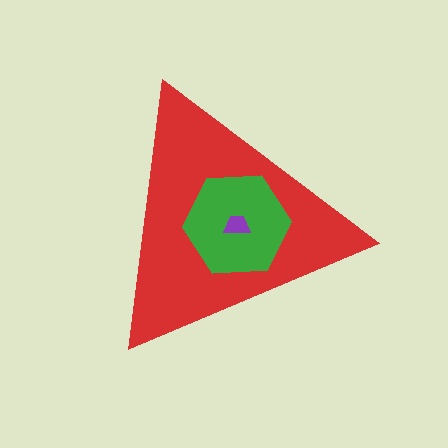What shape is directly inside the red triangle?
The green hexagon.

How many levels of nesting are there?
3.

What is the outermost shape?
The red triangle.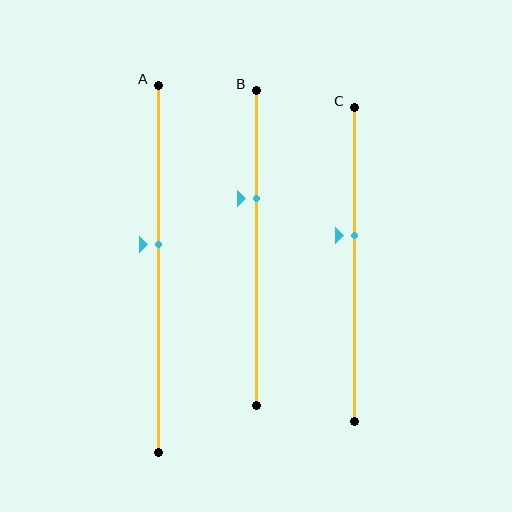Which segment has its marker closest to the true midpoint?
Segment A has its marker closest to the true midpoint.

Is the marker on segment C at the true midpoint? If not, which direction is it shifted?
No, the marker on segment C is shifted upward by about 9% of the segment length.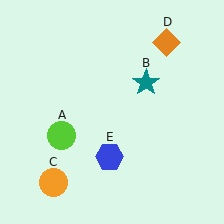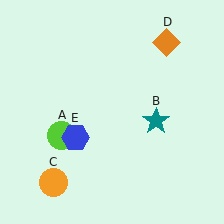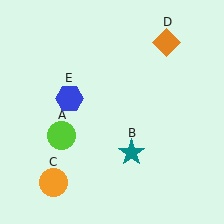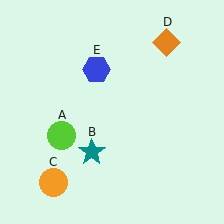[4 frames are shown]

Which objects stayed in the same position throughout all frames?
Lime circle (object A) and orange circle (object C) and orange diamond (object D) remained stationary.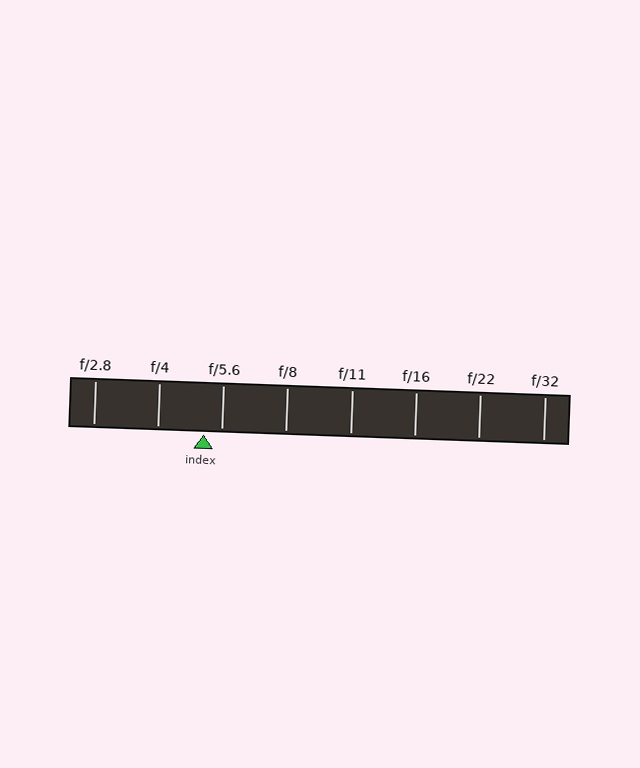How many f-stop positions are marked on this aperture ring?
There are 8 f-stop positions marked.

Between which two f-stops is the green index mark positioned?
The index mark is between f/4 and f/5.6.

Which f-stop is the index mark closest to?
The index mark is closest to f/5.6.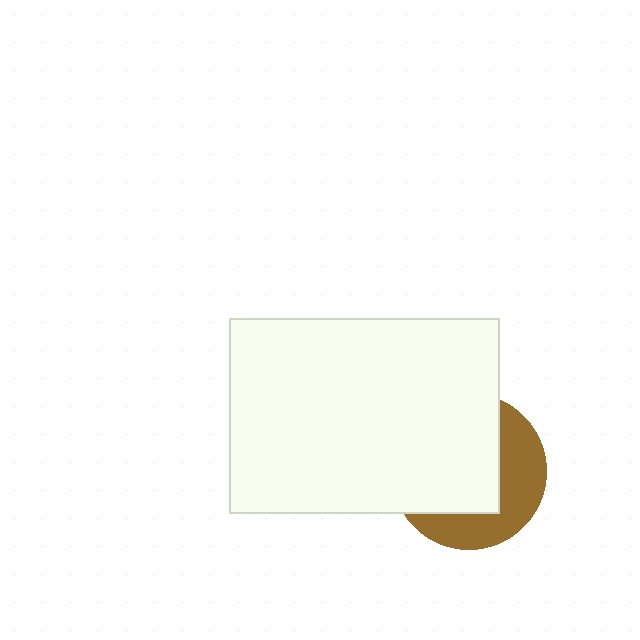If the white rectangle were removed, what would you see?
You would see the complete brown circle.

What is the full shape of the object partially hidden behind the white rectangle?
The partially hidden object is a brown circle.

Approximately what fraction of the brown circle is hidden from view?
Roughly 60% of the brown circle is hidden behind the white rectangle.